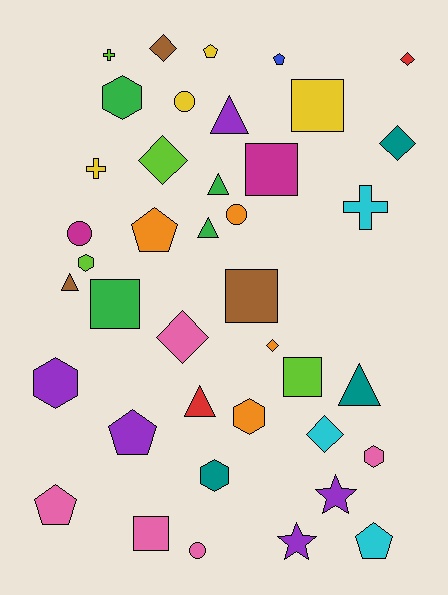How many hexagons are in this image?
There are 6 hexagons.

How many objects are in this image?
There are 40 objects.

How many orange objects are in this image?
There are 4 orange objects.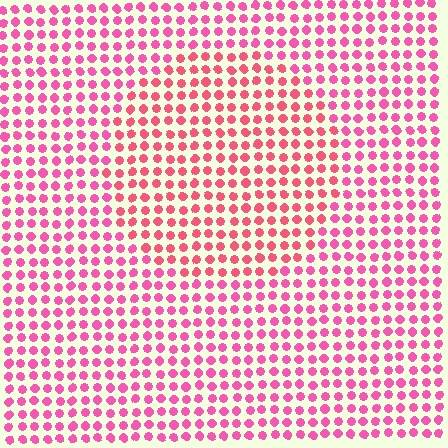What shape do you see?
I see a circle.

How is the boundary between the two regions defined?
The boundary is defined purely by a slight shift in hue (about 20 degrees). Spacing, size, and orientation are identical on both sides.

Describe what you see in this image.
The image is filled with small pink elements in a uniform arrangement. A circle-shaped region is visible where the elements are tinted to a slightly different hue, forming a subtle color boundary.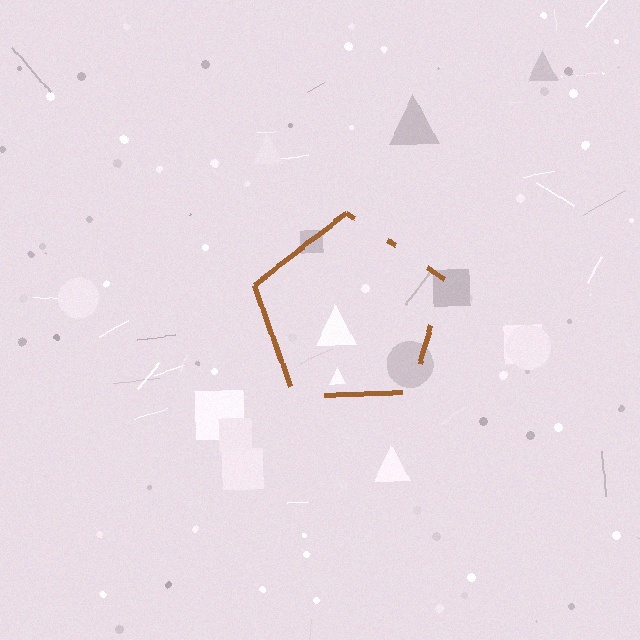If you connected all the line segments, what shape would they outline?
They would outline a pentagon.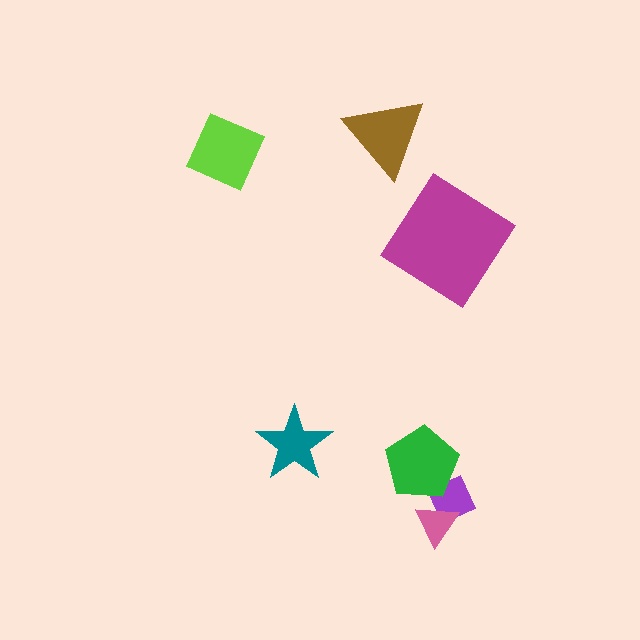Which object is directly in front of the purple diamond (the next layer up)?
The green pentagon is directly in front of the purple diamond.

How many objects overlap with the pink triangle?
1 object overlaps with the pink triangle.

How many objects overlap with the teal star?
0 objects overlap with the teal star.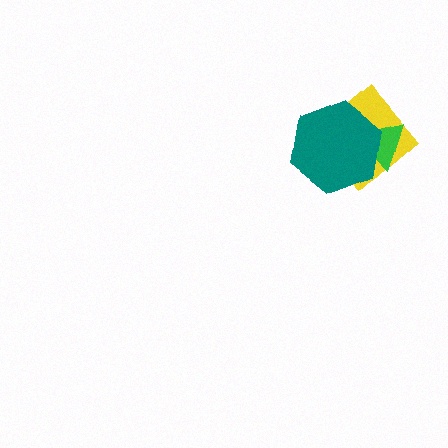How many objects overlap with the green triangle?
2 objects overlap with the green triangle.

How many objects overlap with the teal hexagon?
2 objects overlap with the teal hexagon.